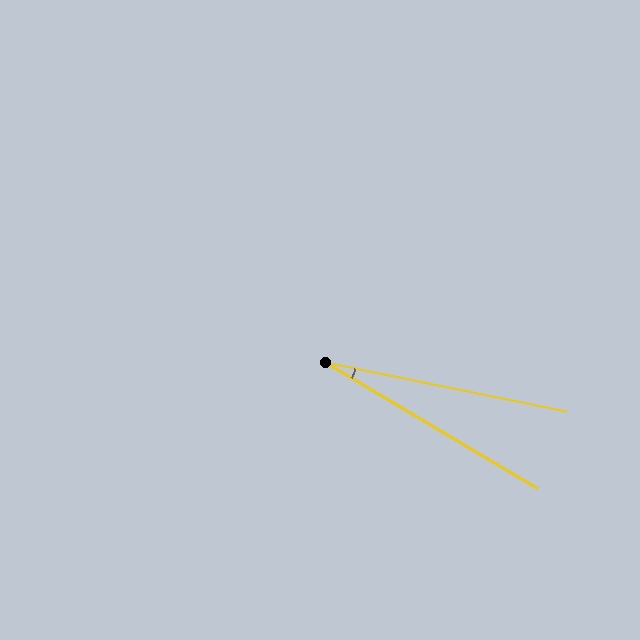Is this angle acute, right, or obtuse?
It is acute.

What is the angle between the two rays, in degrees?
Approximately 19 degrees.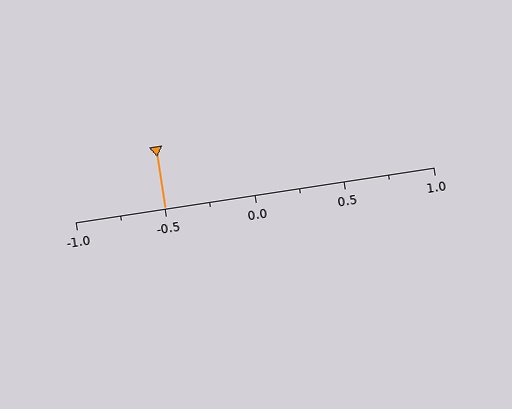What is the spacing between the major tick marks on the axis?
The major ticks are spaced 0.5 apart.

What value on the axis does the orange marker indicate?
The marker indicates approximately -0.5.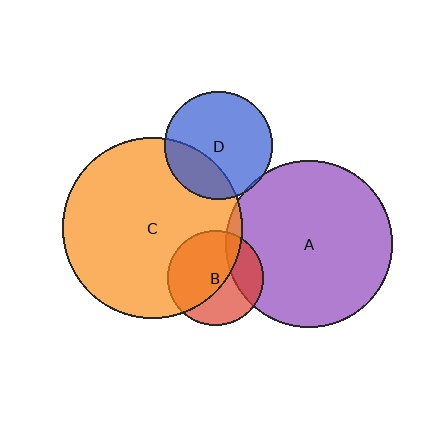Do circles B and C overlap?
Yes.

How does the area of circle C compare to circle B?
Approximately 3.6 times.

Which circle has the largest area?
Circle C (orange).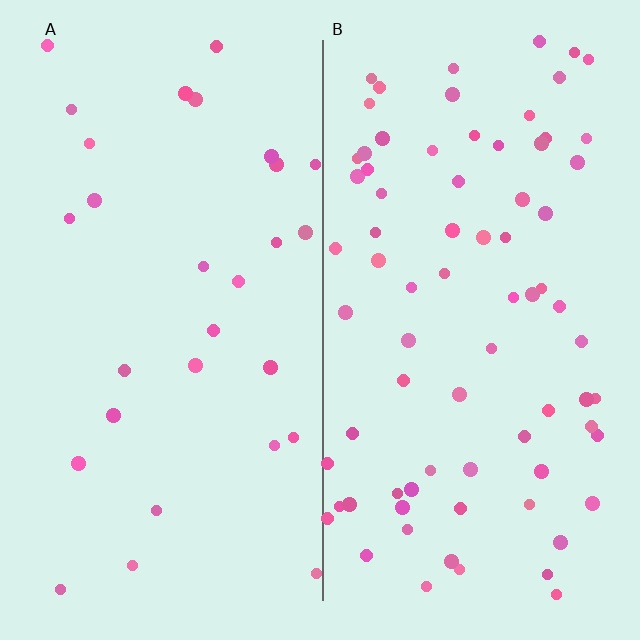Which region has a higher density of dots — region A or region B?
B (the right).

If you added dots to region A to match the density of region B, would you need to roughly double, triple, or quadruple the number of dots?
Approximately triple.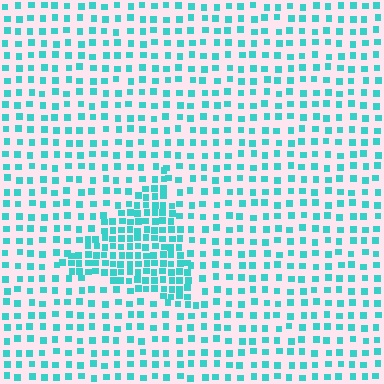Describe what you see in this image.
The image contains small cyan elements arranged at two different densities. A triangle-shaped region is visible where the elements are more densely packed than the surrounding area.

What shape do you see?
I see a triangle.